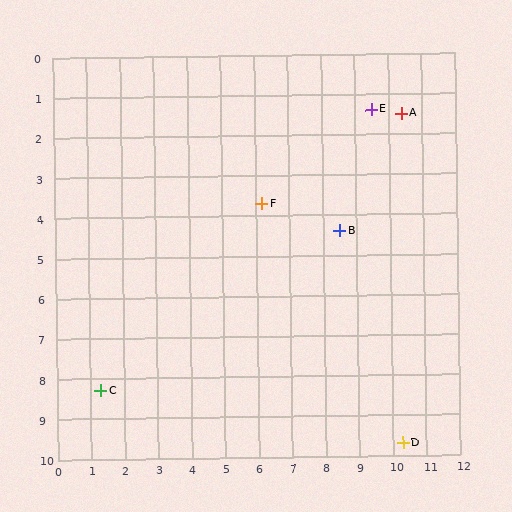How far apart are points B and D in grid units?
Points B and D are about 5.6 grid units apart.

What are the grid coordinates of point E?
Point E is at approximately (9.5, 1.4).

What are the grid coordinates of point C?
Point C is at approximately (1.3, 8.3).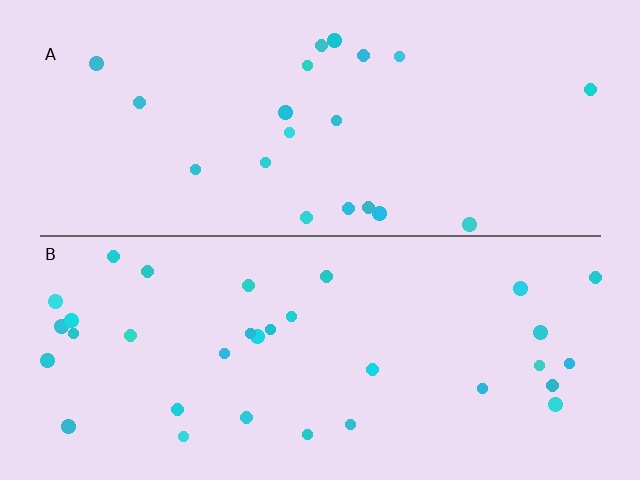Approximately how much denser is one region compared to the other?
Approximately 1.6× — region B over region A.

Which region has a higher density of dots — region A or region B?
B (the bottom).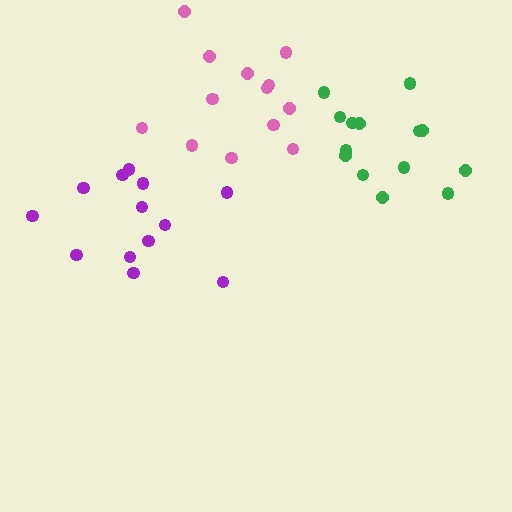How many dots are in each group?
Group 1: 13 dots, Group 2: 14 dots, Group 3: 13 dots (40 total).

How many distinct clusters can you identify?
There are 3 distinct clusters.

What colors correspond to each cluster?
The clusters are colored: pink, green, purple.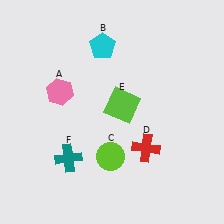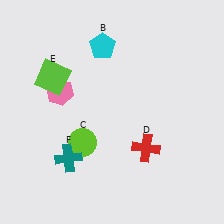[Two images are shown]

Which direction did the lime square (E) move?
The lime square (E) moved left.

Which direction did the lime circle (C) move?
The lime circle (C) moved left.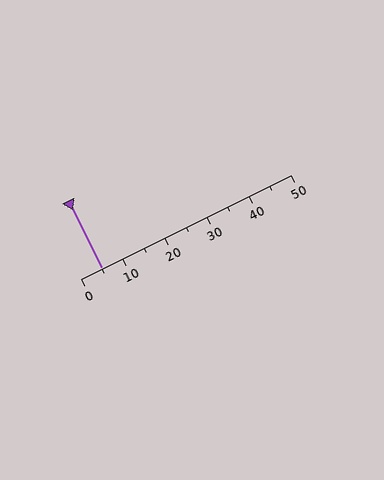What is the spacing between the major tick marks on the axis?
The major ticks are spaced 10 apart.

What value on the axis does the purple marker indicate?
The marker indicates approximately 5.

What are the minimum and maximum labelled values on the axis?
The axis runs from 0 to 50.